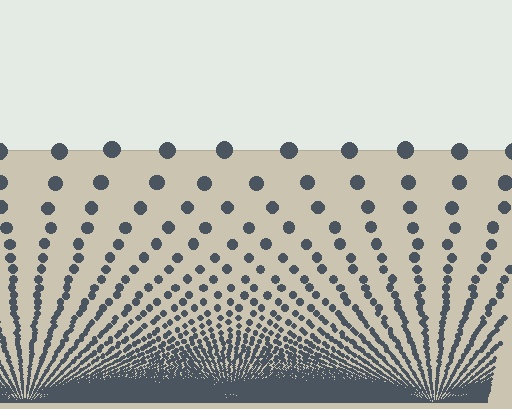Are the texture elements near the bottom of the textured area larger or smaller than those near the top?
Smaller. The gradient is inverted — elements near the bottom are smaller and denser.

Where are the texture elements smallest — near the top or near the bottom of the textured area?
Near the bottom.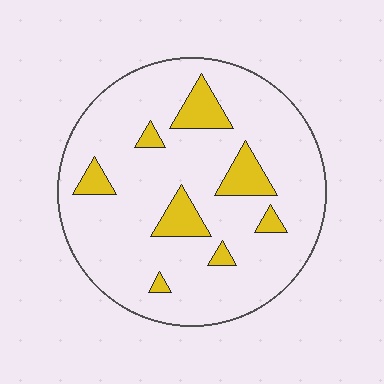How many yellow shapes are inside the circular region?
8.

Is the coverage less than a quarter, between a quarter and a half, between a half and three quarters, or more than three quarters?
Less than a quarter.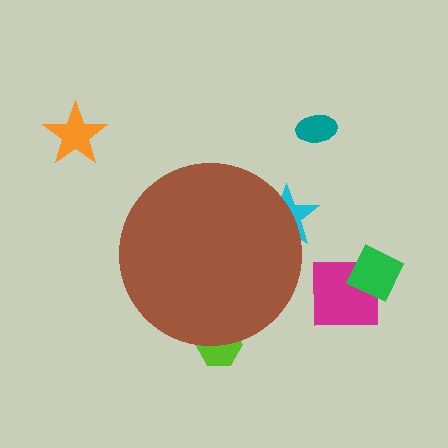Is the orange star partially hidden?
No, the orange star is fully visible.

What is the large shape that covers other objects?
A brown circle.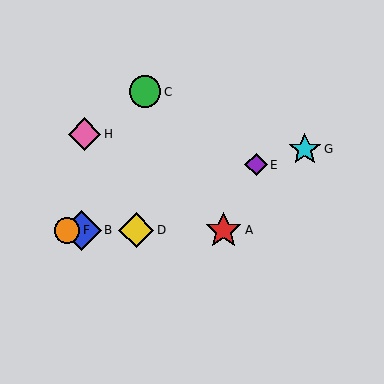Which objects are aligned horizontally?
Objects A, B, D, F are aligned horizontally.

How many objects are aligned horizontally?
4 objects (A, B, D, F) are aligned horizontally.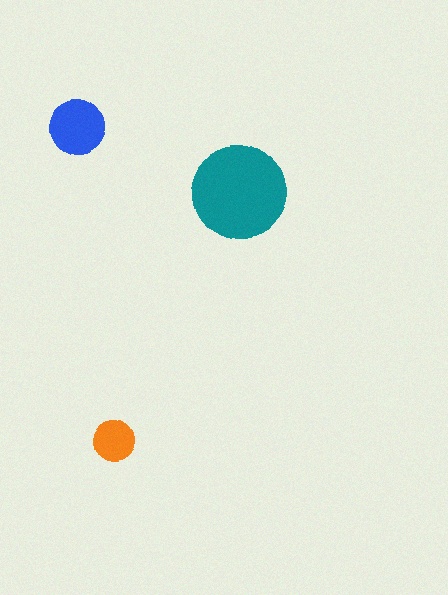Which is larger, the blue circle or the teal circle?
The teal one.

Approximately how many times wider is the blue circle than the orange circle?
About 1.5 times wider.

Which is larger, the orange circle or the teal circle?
The teal one.